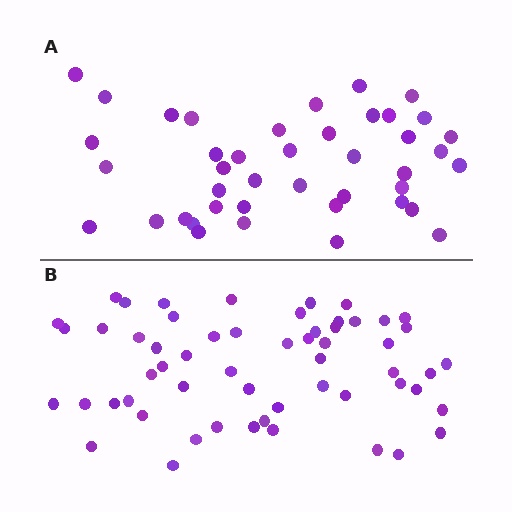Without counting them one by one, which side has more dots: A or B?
Region B (the bottom region) has more dots.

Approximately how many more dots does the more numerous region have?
Region B has approximately 15 more dots than region A.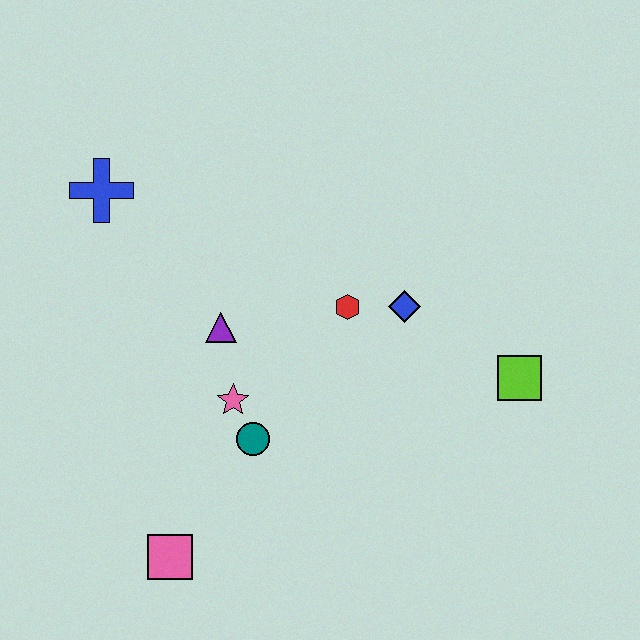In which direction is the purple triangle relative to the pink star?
The purple triangle is above the pink star.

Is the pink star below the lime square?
Yes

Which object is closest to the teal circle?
The pink star is closest to the teal circle.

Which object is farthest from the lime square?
The blue cross is farthest from the lime square.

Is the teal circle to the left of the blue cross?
No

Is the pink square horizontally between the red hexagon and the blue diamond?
No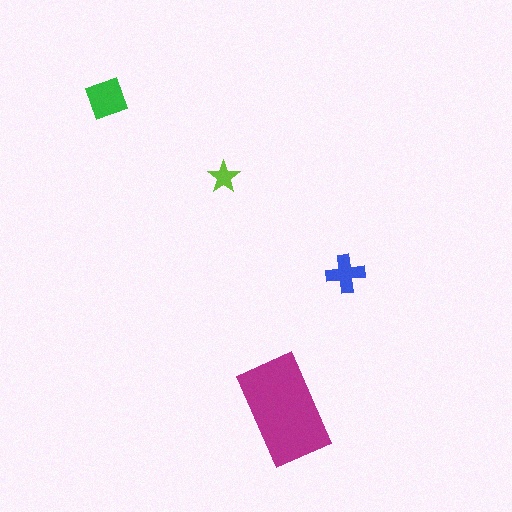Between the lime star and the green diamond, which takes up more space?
The green diamond.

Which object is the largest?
The magenta rectangle.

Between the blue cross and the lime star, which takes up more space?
The blue cross.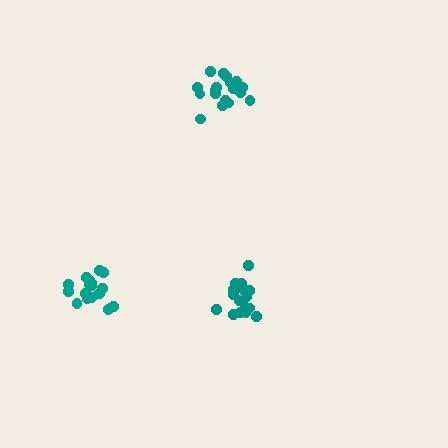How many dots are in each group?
Group 1: 16 dots, Group 2: 19 dots, Group 3: 19 dots (54 total).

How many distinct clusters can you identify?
There are 3 distinct clusters.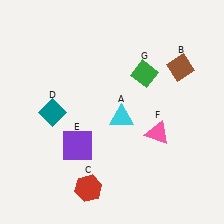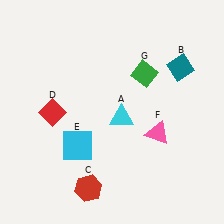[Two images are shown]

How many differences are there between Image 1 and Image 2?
There are 3 differences between the two images.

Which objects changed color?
B changed from brown to teal. D changed from teal to red. E changed from purple to cyan.